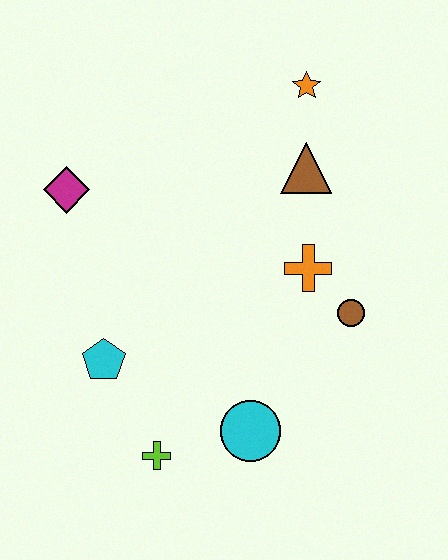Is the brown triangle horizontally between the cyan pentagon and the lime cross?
No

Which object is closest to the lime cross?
The cyan circle is closest to the lime cross.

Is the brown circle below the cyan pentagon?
No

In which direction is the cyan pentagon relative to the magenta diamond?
The cyan pentagon is below the magenta diamond.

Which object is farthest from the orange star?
The lime cross is farthest from the orange star.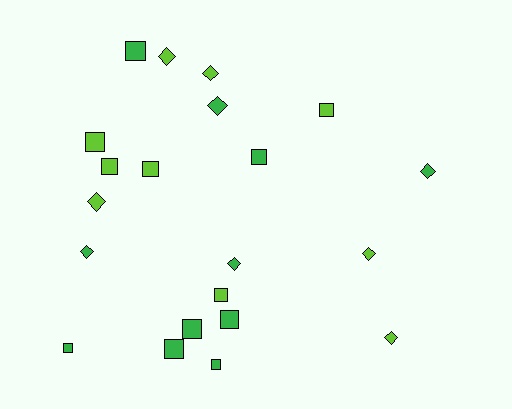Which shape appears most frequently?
Square, with 12 objects.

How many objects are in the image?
There are 21 objects.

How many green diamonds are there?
There are 4 green diamonds.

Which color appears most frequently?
Green, with 11 objects.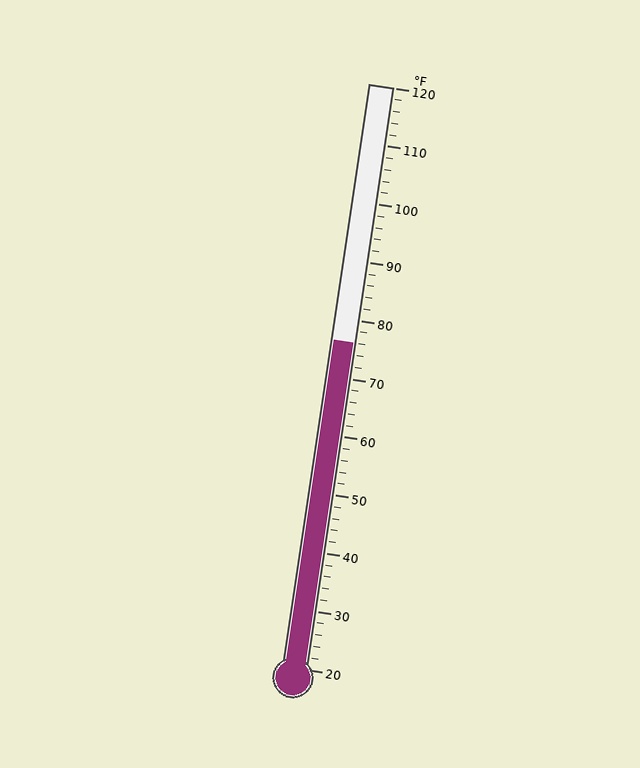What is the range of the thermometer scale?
The thermometer scale ranges from 20°F to 120°F.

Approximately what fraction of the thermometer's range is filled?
The thermometer is filled to approximately 55% of its range.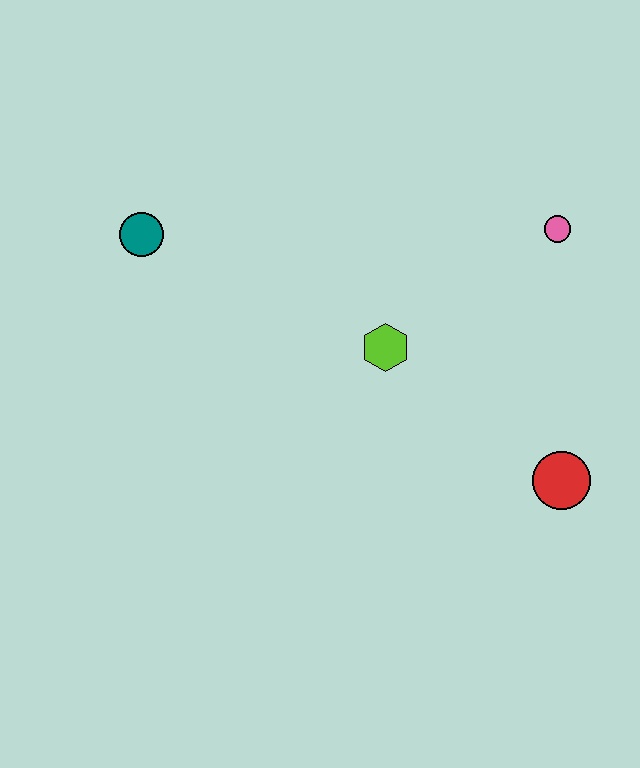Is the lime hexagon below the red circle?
No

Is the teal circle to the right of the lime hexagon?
No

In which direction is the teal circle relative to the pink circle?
The teal circle is to the left of the pink circle.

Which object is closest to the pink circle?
The lime hexagon is closest to the pink circle.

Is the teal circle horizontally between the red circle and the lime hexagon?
No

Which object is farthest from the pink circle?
The teal circle is farthest from the pink circle.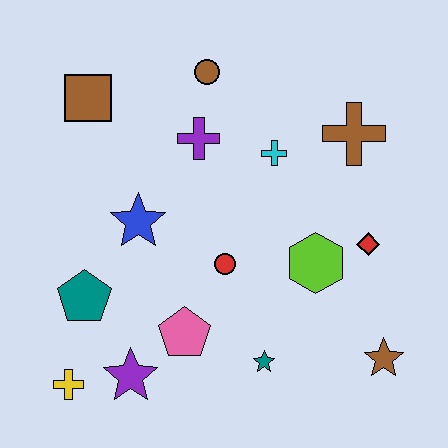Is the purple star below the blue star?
Yes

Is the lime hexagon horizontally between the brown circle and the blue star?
No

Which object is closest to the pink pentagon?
The purple star is closest to the pink pentagon.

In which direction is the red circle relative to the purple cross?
The red circle is below the purple cross.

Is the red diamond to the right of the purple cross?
Yes